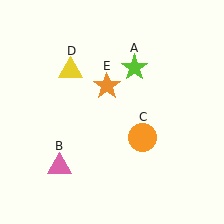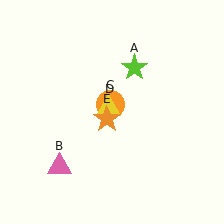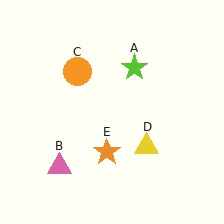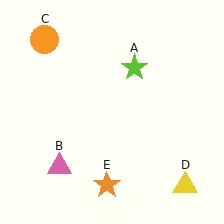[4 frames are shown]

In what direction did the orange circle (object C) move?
The orange circle (object C) moved up and to the left.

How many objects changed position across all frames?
3 objects changed position: orange circle (object C), yellow triangle (object D), orange star (object E).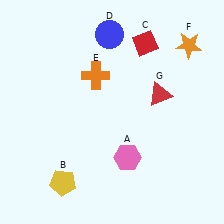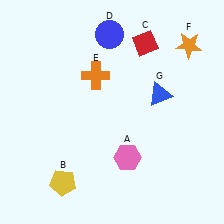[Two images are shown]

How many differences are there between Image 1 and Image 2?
There is 1 difference between the two images.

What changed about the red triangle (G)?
In Image 1, G is red. In Image 2, it changed to blue.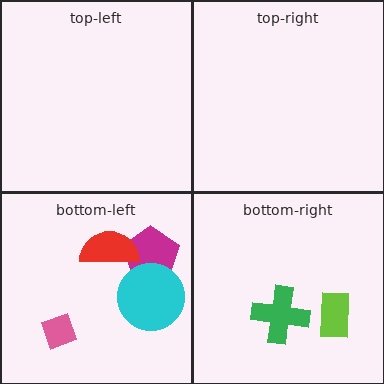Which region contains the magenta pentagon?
The bottom-left region.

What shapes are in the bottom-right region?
The lime rectangle, the green cross.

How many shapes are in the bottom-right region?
2.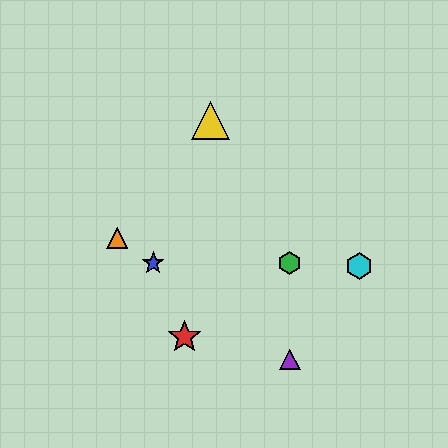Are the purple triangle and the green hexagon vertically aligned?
Yes, both are at x≈290.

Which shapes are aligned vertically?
The green hexagon, the purple triangle are aligned vertically.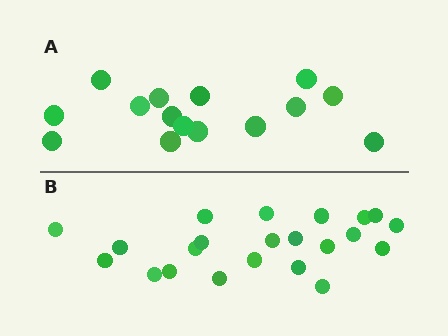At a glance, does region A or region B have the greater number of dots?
Region B (the bottom region) has more dots.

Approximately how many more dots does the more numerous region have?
Region B has roughly 8 or so more dots than region A.